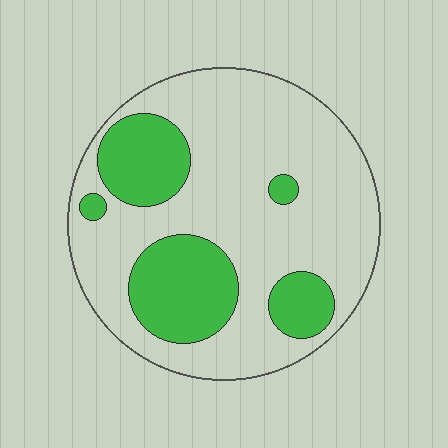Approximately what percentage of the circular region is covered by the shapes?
Approximately 30%.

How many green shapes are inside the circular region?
5.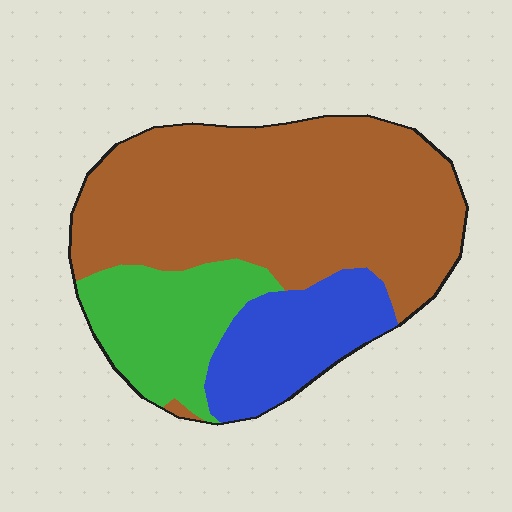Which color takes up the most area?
Brown, at roughly 60%.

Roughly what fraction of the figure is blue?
Blue covers about 20% of the figure.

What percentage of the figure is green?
Green takes up between a sixth and a third of the figure.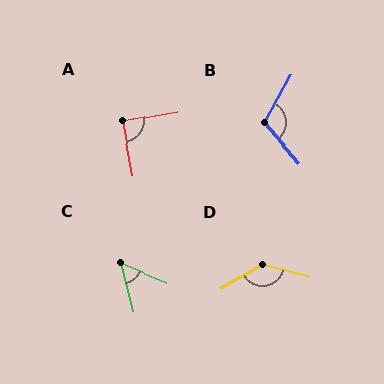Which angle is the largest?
D, at approximately 134 degrees.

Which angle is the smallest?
C, at approximately 53 degrees.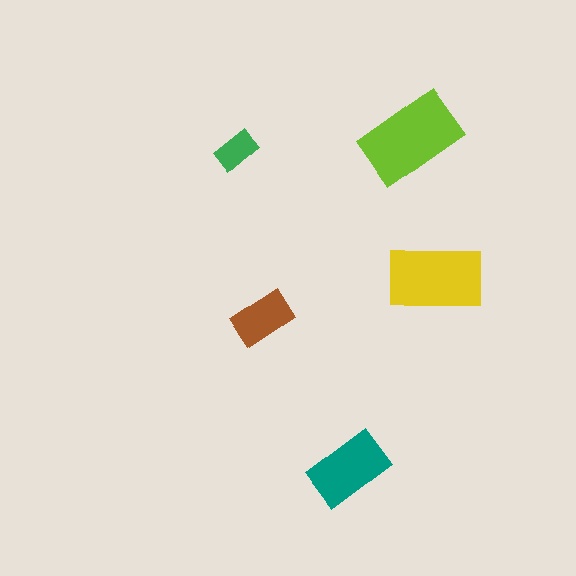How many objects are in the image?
There are 5 objects in the image.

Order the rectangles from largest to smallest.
the lime one, the yellow one, the teal one, the brown one, the green one.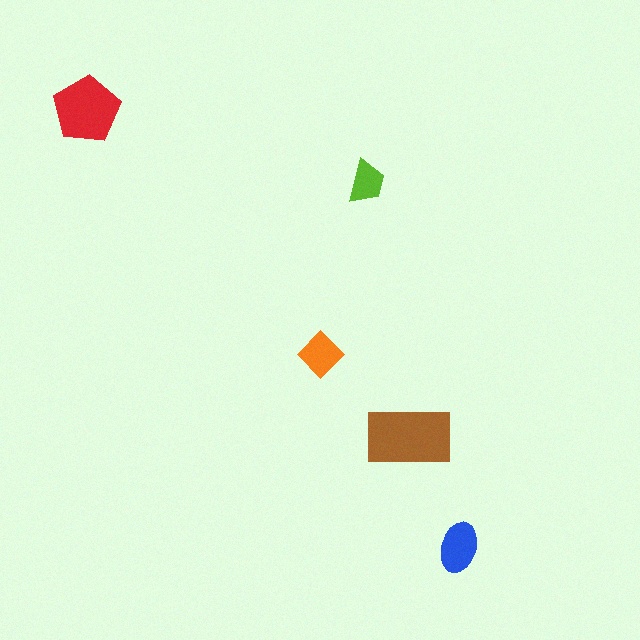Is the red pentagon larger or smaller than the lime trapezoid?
Larger.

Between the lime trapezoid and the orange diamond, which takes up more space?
The orange diamond.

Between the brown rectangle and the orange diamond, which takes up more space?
The brown rectangle.